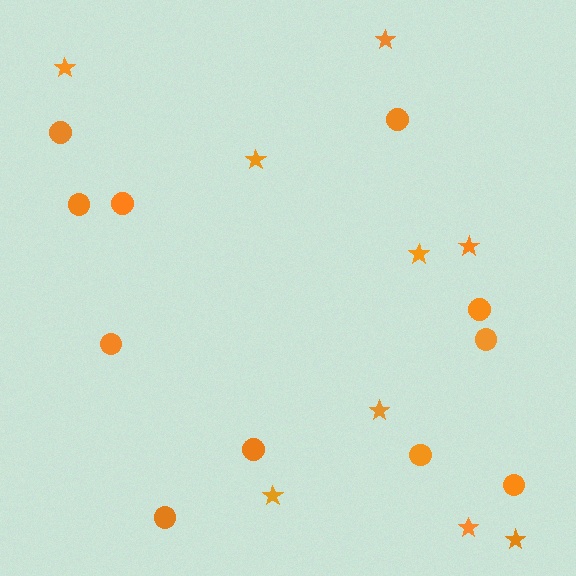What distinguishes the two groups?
There are 2 groups: one group of circles (11) and one group of stars (9).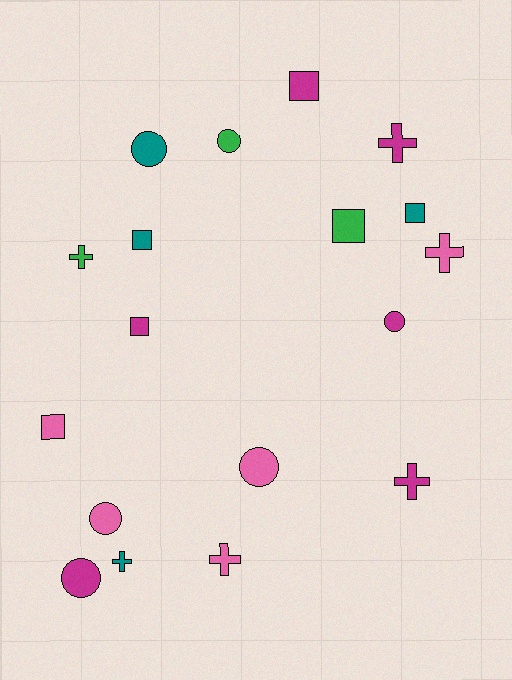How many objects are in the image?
There are 18 objects.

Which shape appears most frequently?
Square, with 6 objects.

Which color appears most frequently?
Magenta, with 6 objects.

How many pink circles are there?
There are 2 pink circles.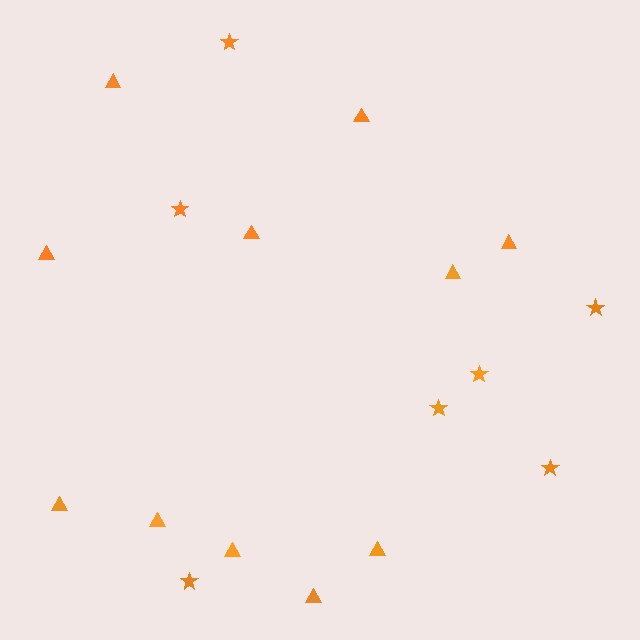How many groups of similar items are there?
There are 2 groups: one group of triangles (11) and one group of stars (7).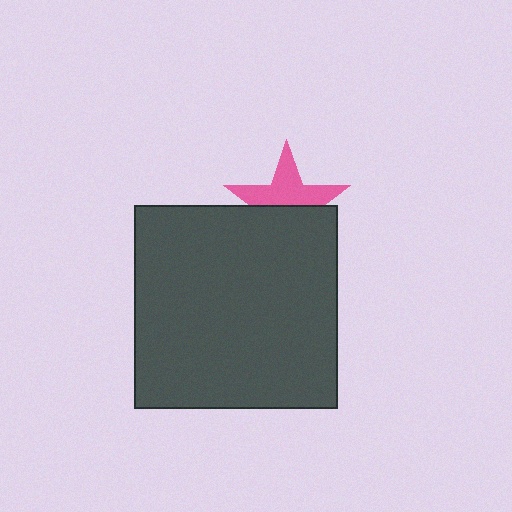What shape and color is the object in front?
The object in front is a dark gray square.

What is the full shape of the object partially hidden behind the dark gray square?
The partially hidden object is a pink star.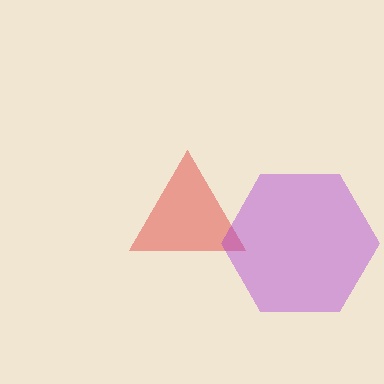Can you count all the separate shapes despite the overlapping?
Yes, there are 2 separate shapes.